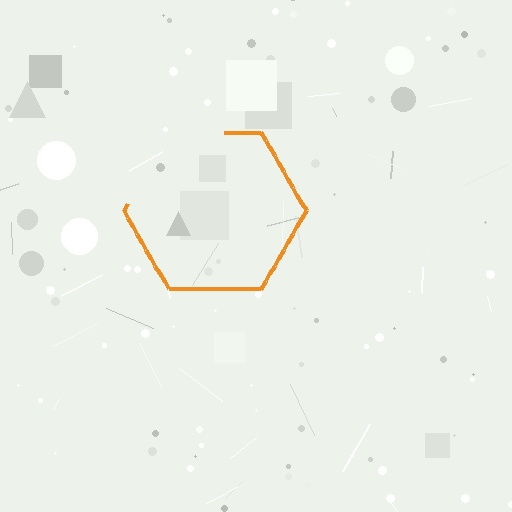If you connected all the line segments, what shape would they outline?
They would outline a hexagon.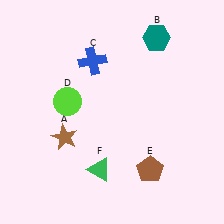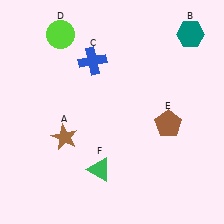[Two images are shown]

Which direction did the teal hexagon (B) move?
The teal hexagon (B) moved right.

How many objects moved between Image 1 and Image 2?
3 objects moved between the two images.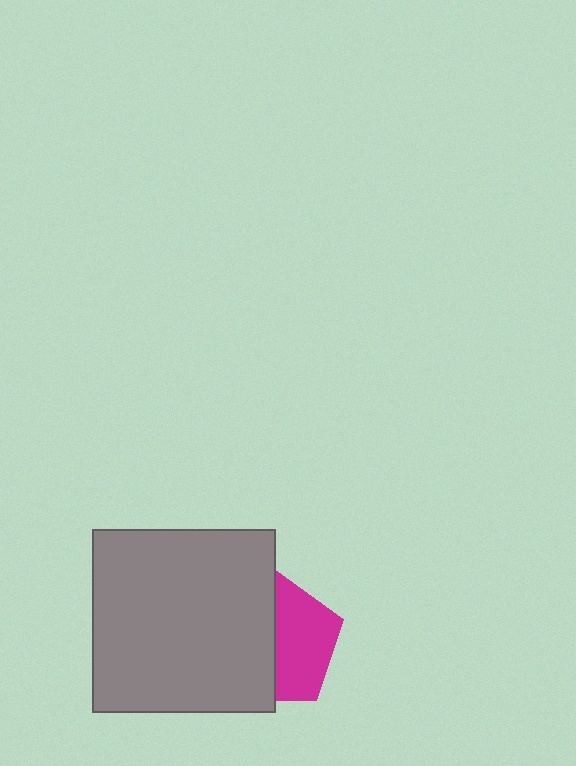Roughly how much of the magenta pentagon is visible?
About half of it is visible (roughly 49%).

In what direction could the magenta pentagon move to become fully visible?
The magenta pentagon could move right. That would shift it out from behind the gray square entirely.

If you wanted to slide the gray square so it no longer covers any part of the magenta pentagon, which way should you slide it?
Slide it left — that is the most direct way to separate the two shapes.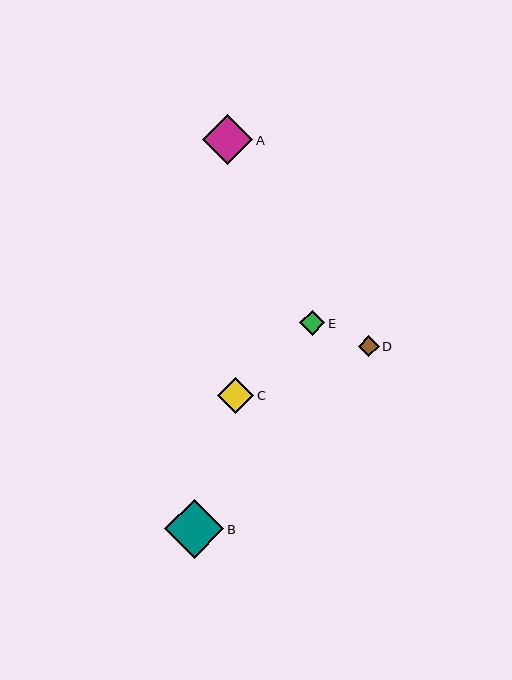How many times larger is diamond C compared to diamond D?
Diamond C is approximately 1.7 times the size of diamond D.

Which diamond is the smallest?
Diamond D is the smallest with a size of approximately 21 pixels.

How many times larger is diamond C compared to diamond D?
Diamond C is approximately 1.7 times the size of diamond D.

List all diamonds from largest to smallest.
From largest to smallest: B, A, C, E, D.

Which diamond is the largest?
Diamond B is the largest with a size of approximately 60 pixels.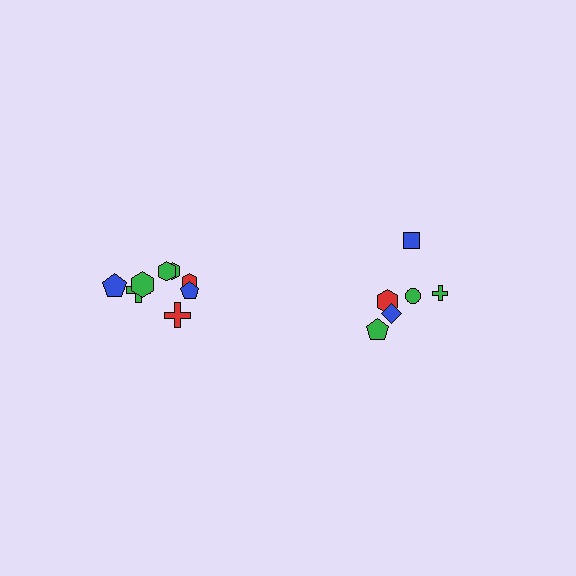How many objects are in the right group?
There are 6 objects.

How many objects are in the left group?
There are 8 objects.